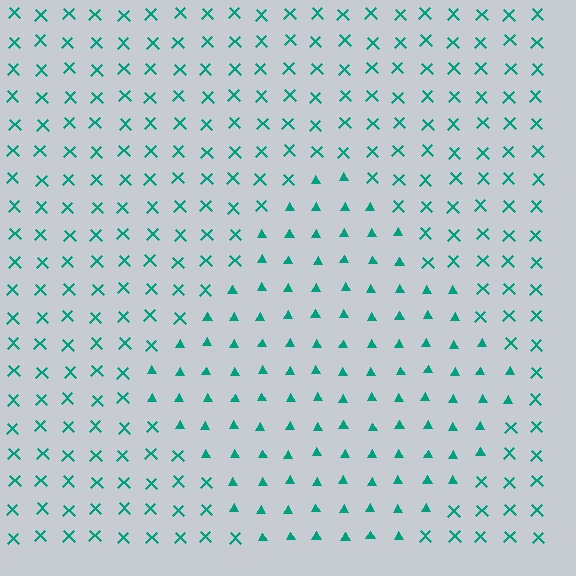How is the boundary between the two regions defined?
The boundary is defined by a change in element shape: triangles inside vs. X marks outside. All elements share the same color and spacing.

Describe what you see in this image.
The image is filled with small teal elements arranged in a uniform grid. A diamond-shaped region contains triangles, while the surrounding area contains X marks. The boundary is defined purely by the change in element shape.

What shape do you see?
I see a diamond.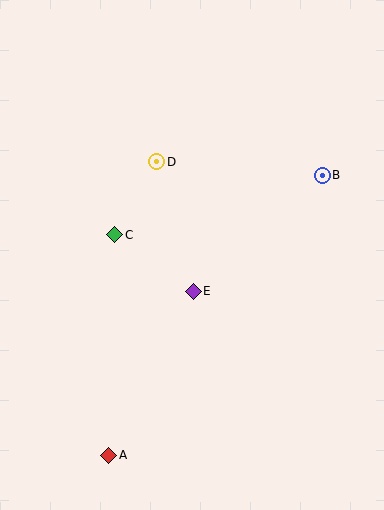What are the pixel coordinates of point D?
Point D is at (157, 162).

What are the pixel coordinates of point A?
Point A is at (109, 455).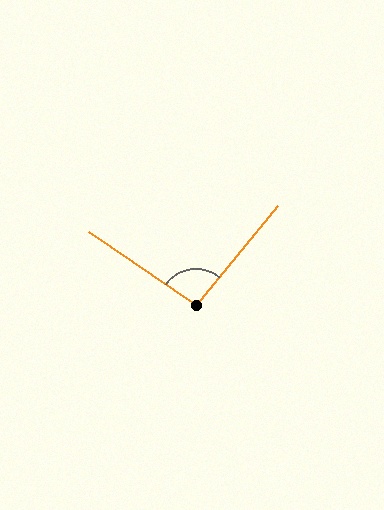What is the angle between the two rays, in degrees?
Approximately 95 degrees.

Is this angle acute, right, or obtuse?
It is obtuse.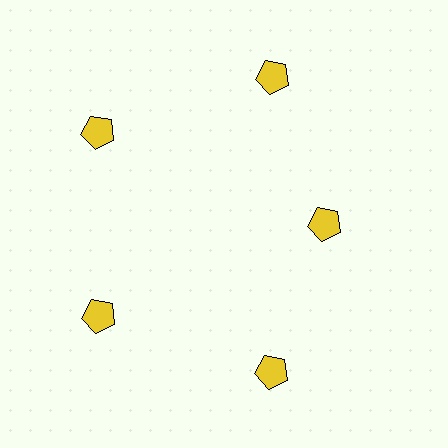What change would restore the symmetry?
The symmetry would be restored by moving it outward, back onto the ring so that all 5 pentagons sit at equal angles and equal distance from the center.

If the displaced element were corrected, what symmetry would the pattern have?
It would have 5-fold rotational symmetry — the pattern would map onto itself every 72 degrees.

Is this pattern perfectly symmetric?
No. The 5 yellow pentagons are arranged in a ring, but one element near the 3 o'clock position is pulled inward toward the center, breaking the 5-fold rotational symmetry.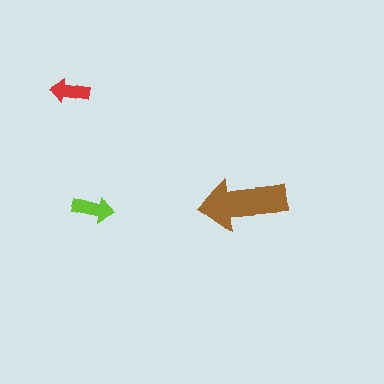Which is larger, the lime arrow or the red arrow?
The lime one.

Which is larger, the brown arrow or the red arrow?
The brown one.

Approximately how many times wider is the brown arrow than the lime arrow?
About 2 times wider.